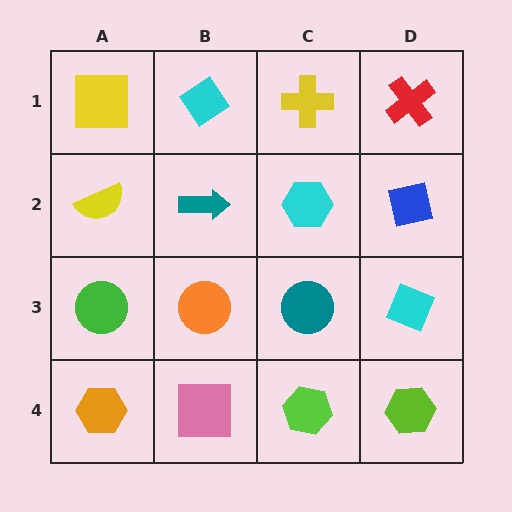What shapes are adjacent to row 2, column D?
A red cross (row 1, column D), a cyan diamond (row 3, column D), a cyan hexagon (row 2, column C).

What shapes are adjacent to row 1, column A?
A yellow semicircle (row 2, column A), a cyan diamond (row 1, column B).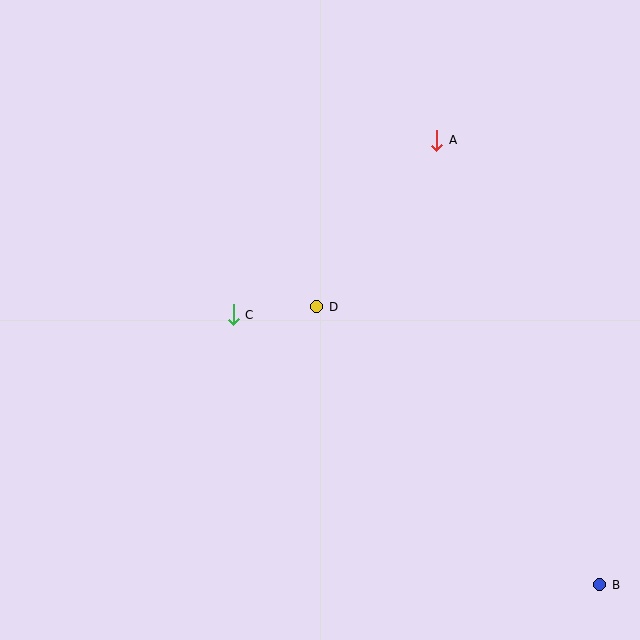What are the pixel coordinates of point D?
Point D is at (317, 307).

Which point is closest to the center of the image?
Point D at (317, 307) is closest to the center.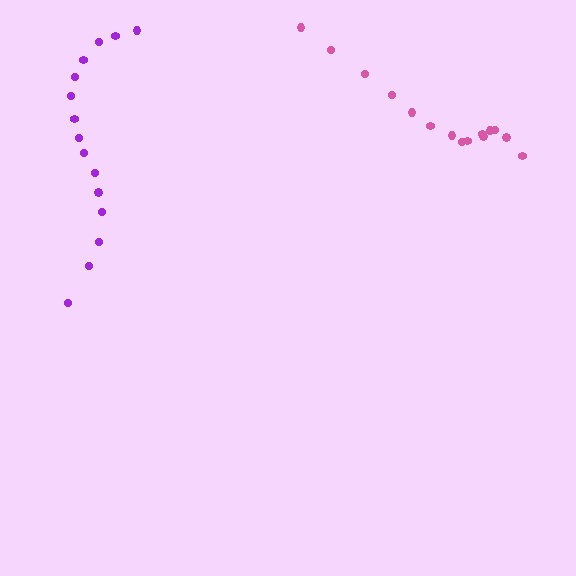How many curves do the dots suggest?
There are 2 distinct paths.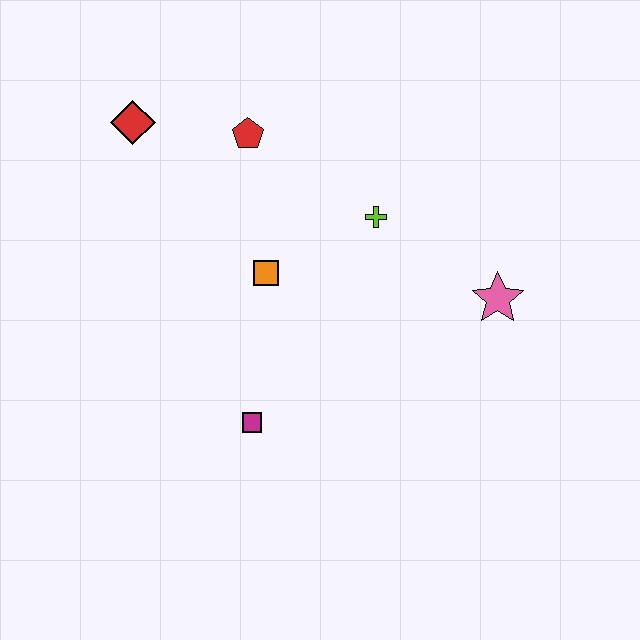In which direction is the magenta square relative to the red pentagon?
The magenta square is below the red pentagon.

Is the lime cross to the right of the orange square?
Yes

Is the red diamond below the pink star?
No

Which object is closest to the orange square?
The lime cross is closest to the orange square.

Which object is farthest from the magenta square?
The red diamond is farthest from the magenta square.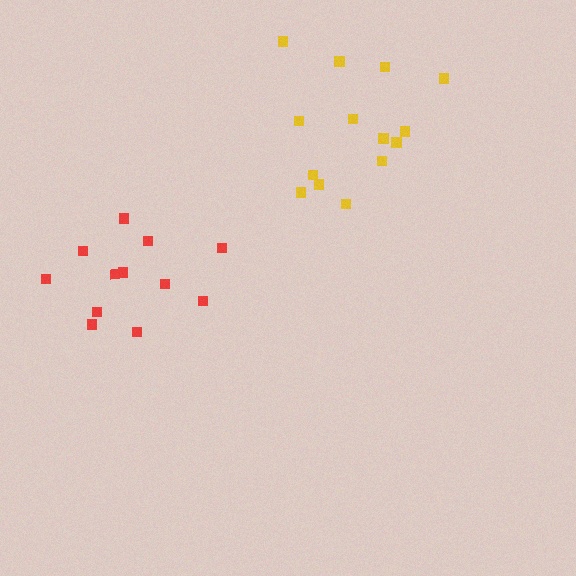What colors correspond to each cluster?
The clusters are colored: red, yellow.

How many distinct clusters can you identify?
There are 2 distinct clusters.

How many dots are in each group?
Group 1: 12 dots, Group 2: 14 dots (26 total).